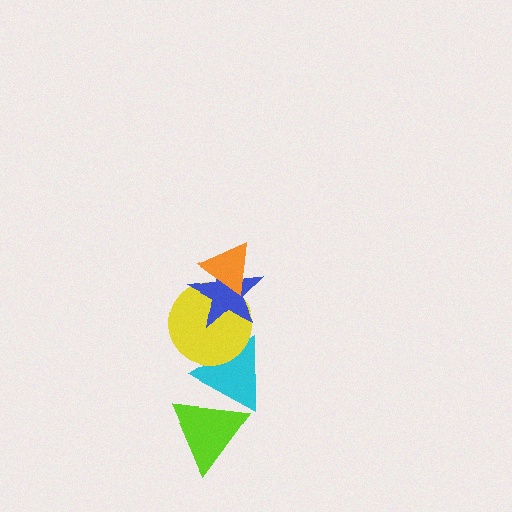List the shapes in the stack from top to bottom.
From top to bottom: the orange triangle, the blue star, the yellow circle, the cyan triangle, the lime triangle.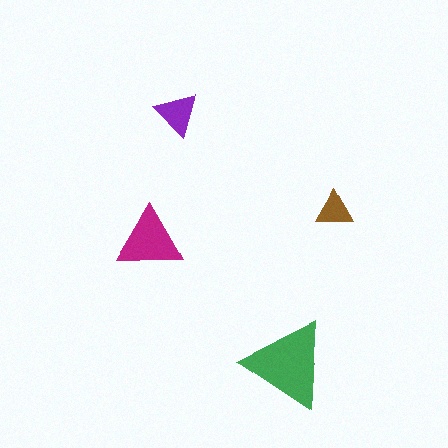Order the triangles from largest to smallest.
the green one, the magenta one, the purple one, the brown one.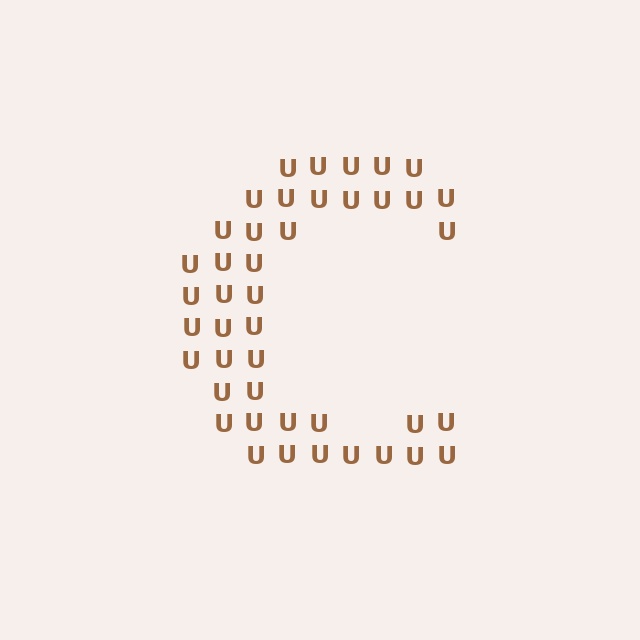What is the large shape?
The large shape is the letter C.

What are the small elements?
The small elements are letter U's.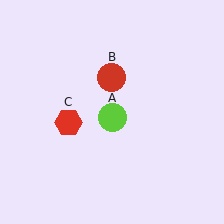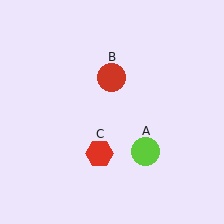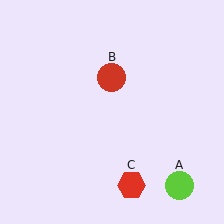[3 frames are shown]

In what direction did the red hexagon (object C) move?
The red hexagon (object C) moved down and to the right.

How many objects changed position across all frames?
2 objects changed position: lime circle (object A), red hexagon (object C).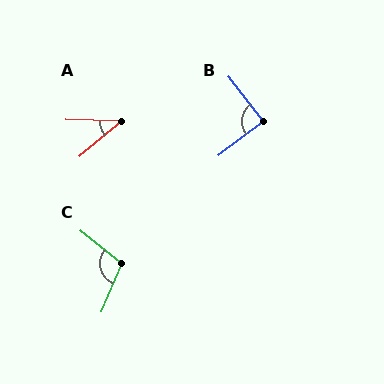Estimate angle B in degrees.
Approximately 89 degrees.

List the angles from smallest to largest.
A (41°), B (89°), C (106°).